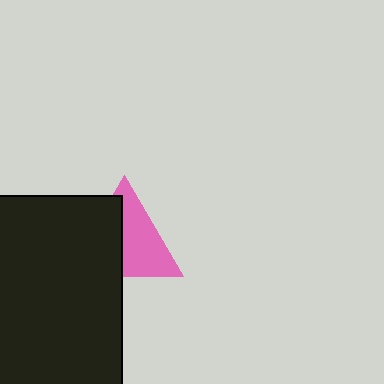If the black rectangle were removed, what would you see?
You would see the complete pink triangle.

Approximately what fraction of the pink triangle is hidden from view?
Roughly 47% of the pink triangle is hidden behind the black rectangle.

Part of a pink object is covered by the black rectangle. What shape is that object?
It is a triangle.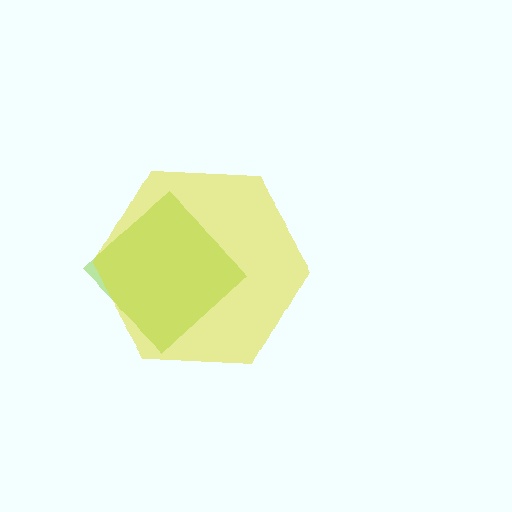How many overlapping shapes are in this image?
There are 2 overlapping shapes in the image.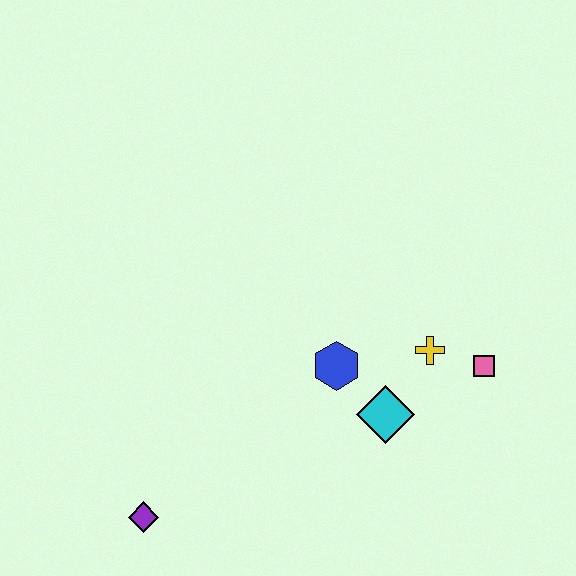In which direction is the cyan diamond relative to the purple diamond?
The cyan diamond is to the right of the purple diamond.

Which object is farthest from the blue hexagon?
The purple diamond is farthest from the blue hexagon.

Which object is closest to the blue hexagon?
The cyan diamond is closest to the blue hexagon.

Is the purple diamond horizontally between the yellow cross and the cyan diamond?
No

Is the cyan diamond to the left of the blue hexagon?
No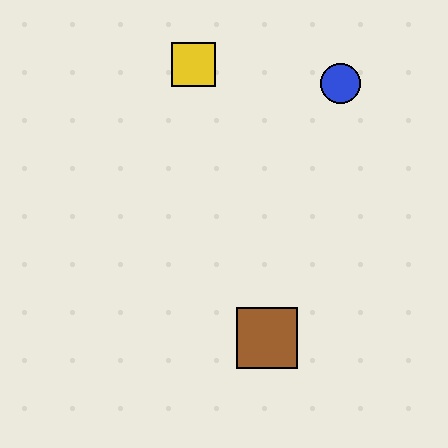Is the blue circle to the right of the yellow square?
Yes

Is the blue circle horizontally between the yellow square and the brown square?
No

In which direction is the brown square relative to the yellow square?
The brown square is below the yellow square.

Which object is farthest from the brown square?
The yellow square is farthest from the brown square.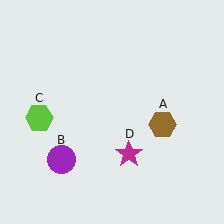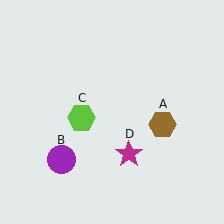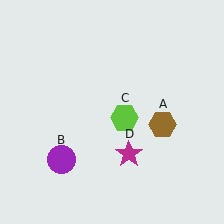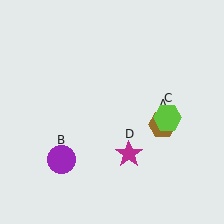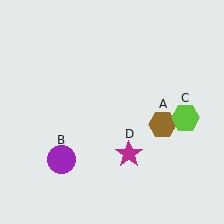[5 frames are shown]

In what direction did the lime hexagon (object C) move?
The lime hexagon (object C) moved right.